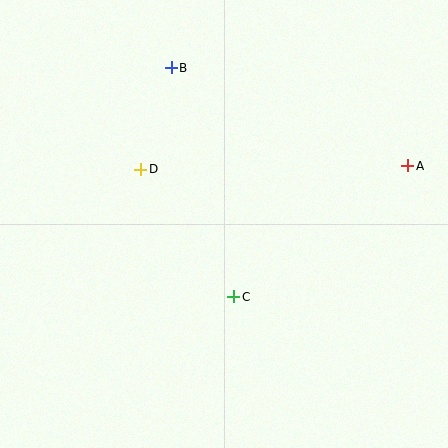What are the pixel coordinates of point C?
Point C is at (234, 297).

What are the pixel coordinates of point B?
Point B is at (171, 68).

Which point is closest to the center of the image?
Point C at (234, 297) is closest to the center.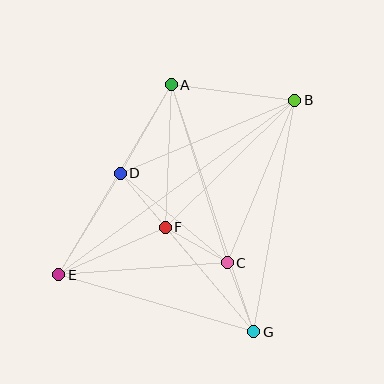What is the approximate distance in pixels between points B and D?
The distance between B and D is approximately 189 pixels.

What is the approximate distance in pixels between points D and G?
The distance between D and G is approximately 207 pixels.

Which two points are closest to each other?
Points D and F are closest to each other.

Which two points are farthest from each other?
Points B and E are farthest from each other.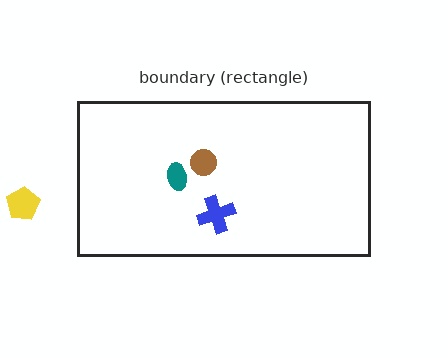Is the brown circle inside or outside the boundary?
Inside.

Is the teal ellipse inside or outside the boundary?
Inside.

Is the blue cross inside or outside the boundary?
Inside.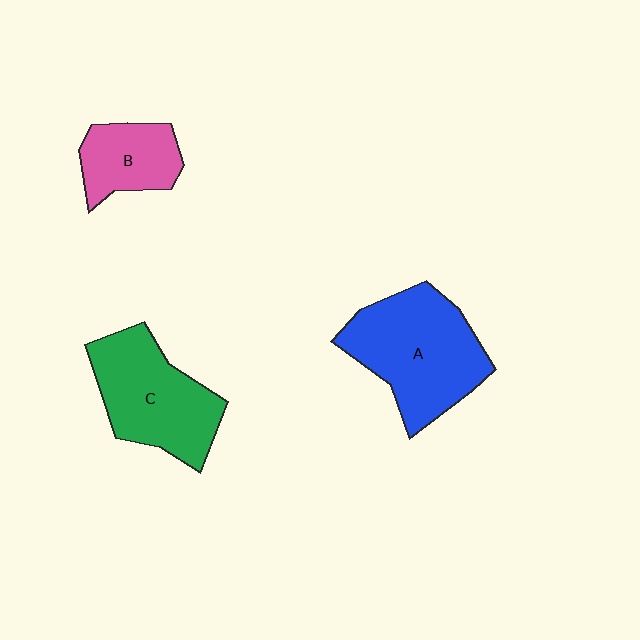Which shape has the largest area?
Shape A (blue).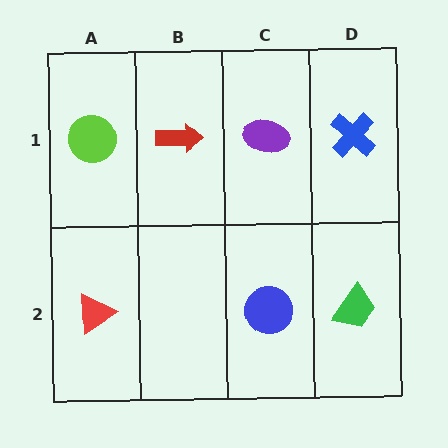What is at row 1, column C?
A purple ellipse.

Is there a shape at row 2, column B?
No, that cell is empty.